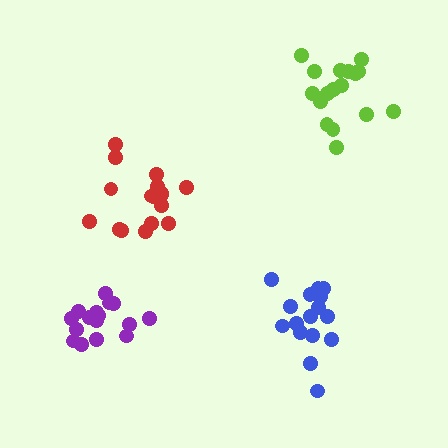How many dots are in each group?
Group 1: 17 dots, Group 2: 16 dots, Group 3: 17 dots, Group 4: 17 dots (67 total).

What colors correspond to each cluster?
The clusters are colored: blue, purple, red, lime.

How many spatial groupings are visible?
There are 4 spatial groupings.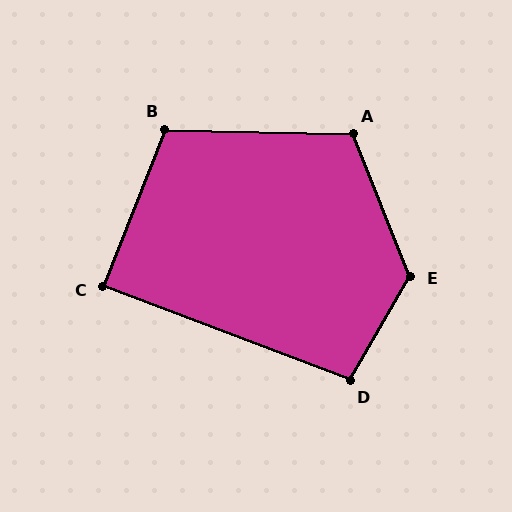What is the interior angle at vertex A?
Approximately 113 degrees (obtuse).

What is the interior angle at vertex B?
Approximately 110 degrees (obtuse).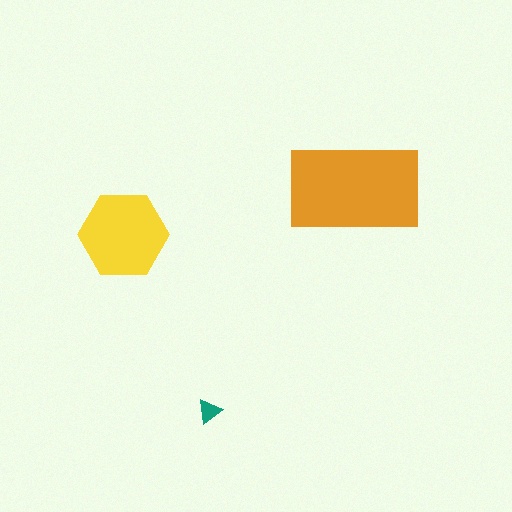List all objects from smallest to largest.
The teal triangle, the yellow hexagon, the orange rectangle.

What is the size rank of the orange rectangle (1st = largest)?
1st.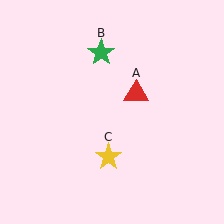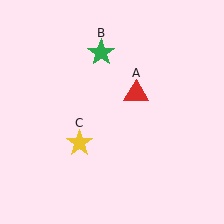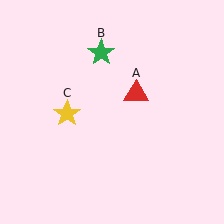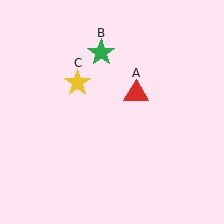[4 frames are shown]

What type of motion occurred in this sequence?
The yellow star (object C) rotated clockwise around the center of the scene.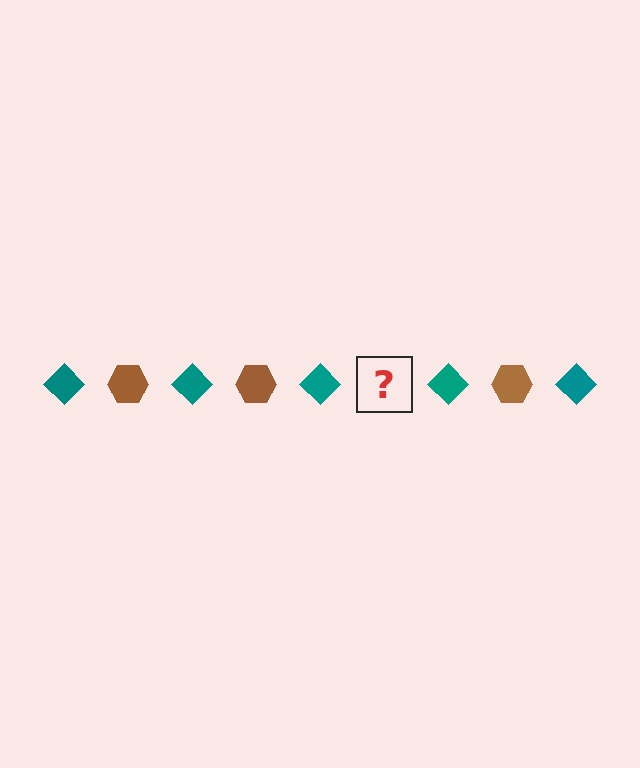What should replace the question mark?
The question mark should be replaced with a brown hexagon.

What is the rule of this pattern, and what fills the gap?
The rule is that the pattern alternates between teal diamond and brown hexagon. The gap should be filled with a brown hexagon.